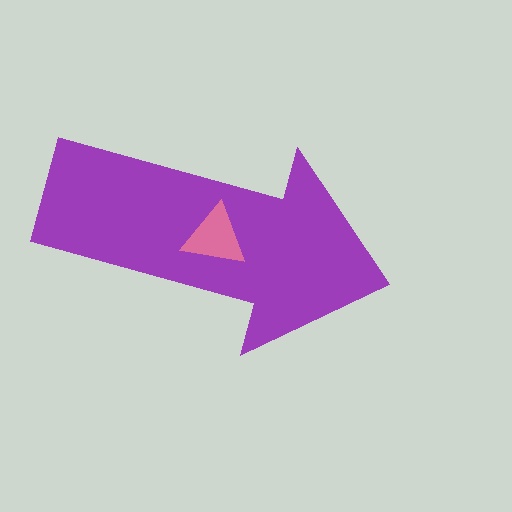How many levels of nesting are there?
2.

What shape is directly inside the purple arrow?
The pink triangle.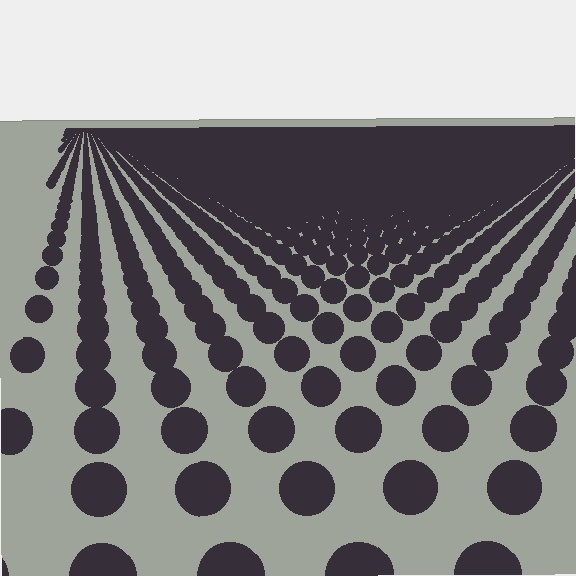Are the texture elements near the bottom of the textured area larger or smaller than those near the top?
Larger. Near the bottom, elements are closer to the viewer and appear at a bigger on-screen size.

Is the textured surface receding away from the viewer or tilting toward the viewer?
The surface is receding away from the viewer. Texture elements get smaller and denser toward the top.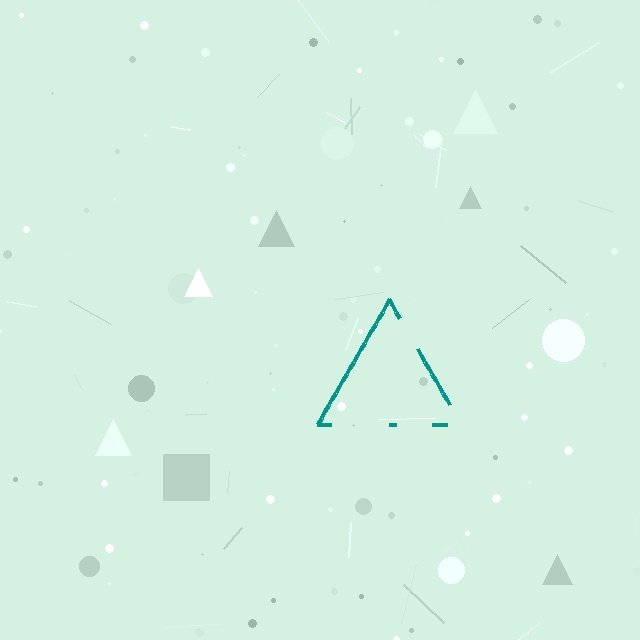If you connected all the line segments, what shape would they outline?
They would outline a triangle.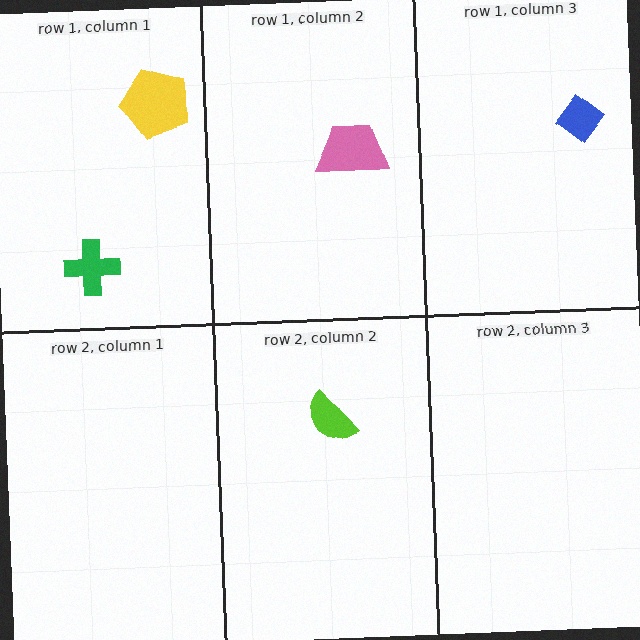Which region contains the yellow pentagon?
The row 1, column 1 region.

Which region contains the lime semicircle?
The row 2, column 2 region.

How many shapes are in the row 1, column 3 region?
1.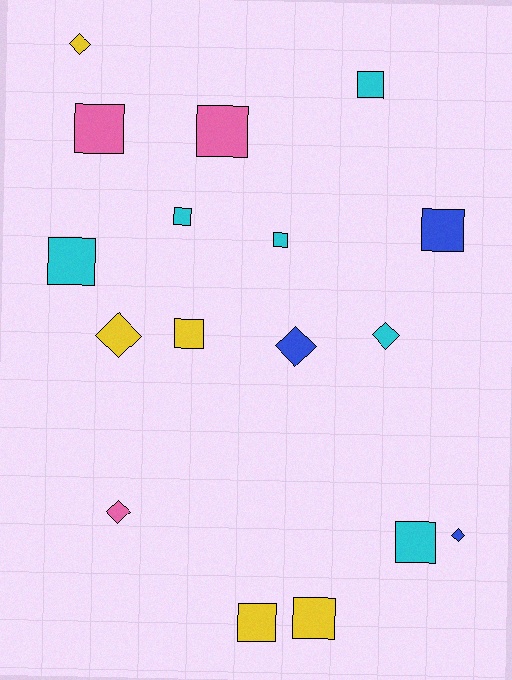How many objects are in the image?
There are 17 objects.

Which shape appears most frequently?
Square, with 11 objects.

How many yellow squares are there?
There are 3 yellow squares.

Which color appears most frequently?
Cyan, with 6 objects.